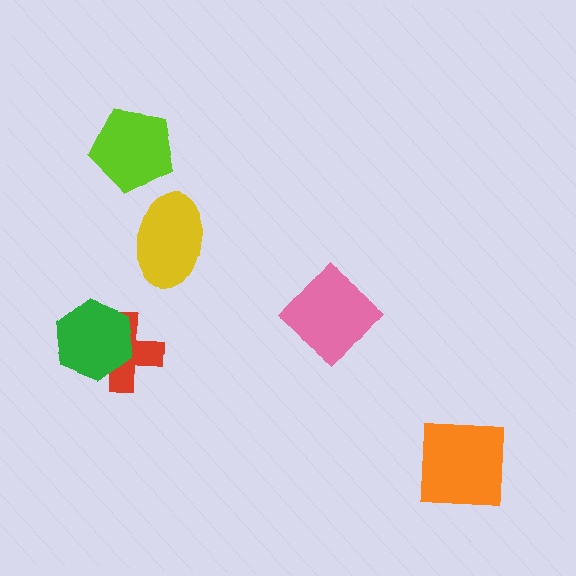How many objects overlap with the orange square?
0 objects overlap with the orange square.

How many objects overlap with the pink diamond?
0 objects overlap with the pink diamond.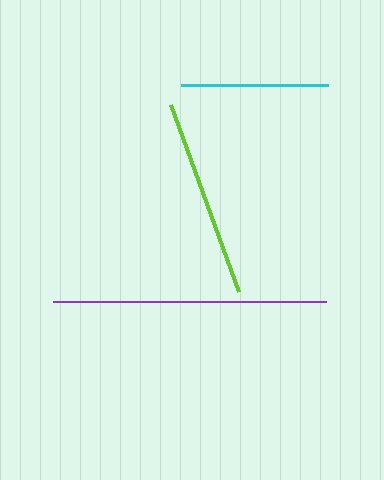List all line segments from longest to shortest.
From longest to shortest: purple, lime, cyan.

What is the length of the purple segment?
The purple segment is approximately 273 pixels long.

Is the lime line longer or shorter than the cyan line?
The lime line is longer than the cyan line.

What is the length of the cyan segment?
The cyan segment is approximately 146 pixels long.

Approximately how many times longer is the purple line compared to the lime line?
The purple line is approximately 1.4 times the length of the lime line.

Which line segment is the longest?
The purple line is the longest at approximately 273 pixels.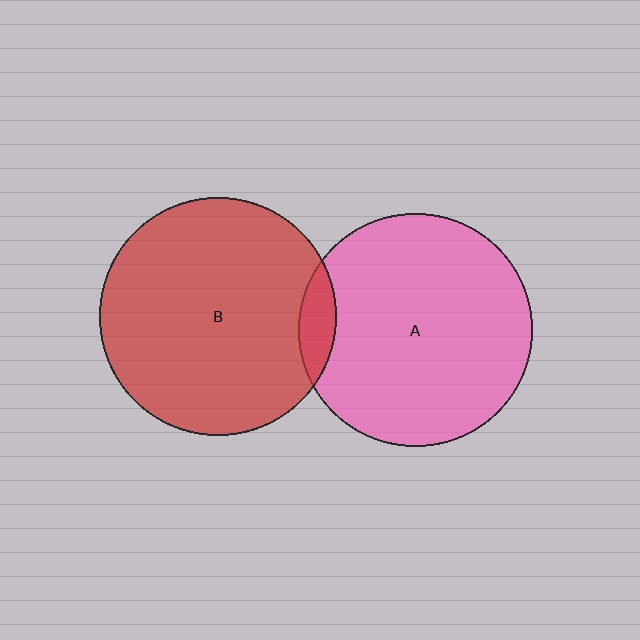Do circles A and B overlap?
Yes.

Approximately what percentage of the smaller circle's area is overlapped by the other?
Approximately 10%.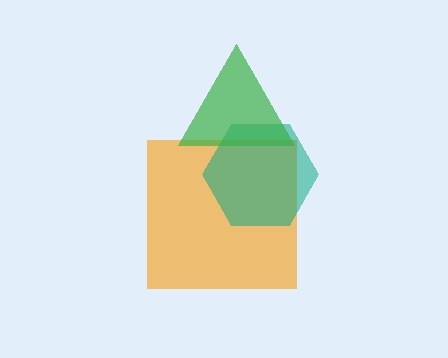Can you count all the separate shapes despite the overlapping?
Yes, there are 3 separate shapes.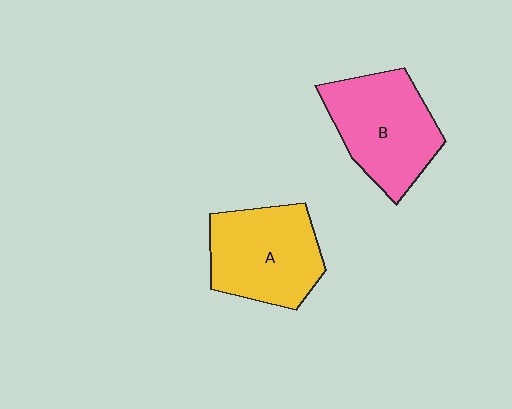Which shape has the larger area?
Shape B (pink).